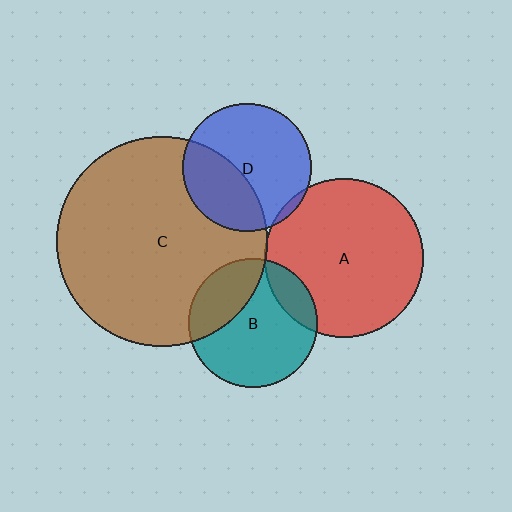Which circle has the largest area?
Circle C (brown).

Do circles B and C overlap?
Yes.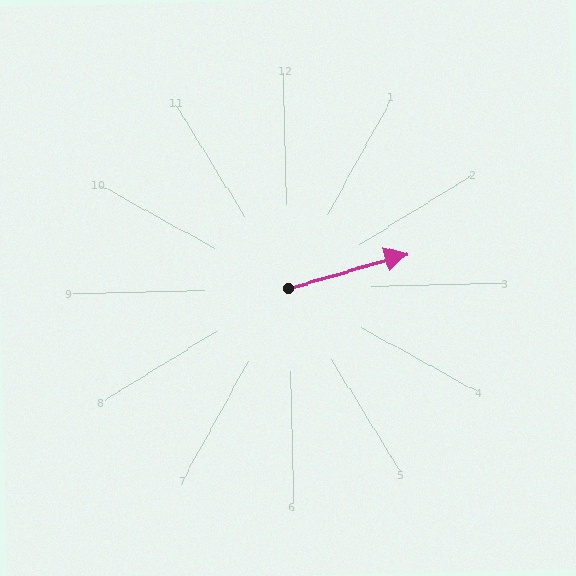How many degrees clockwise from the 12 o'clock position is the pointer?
Approximately 75 degrees.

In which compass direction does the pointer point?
East.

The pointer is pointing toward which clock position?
Roughly 3 o'clock.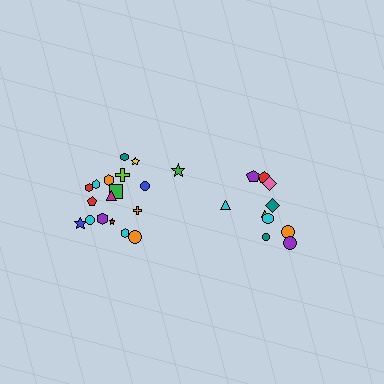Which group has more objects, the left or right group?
The left group.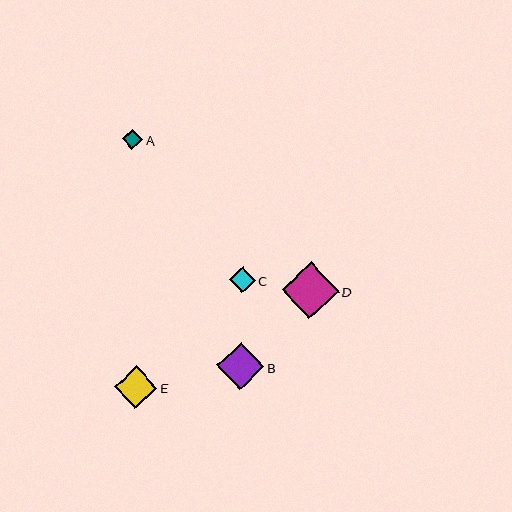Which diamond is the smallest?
Diamond A is the smallest with a size of approximately 20 pixels.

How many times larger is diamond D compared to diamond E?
Diamond D is approximately 1.3 times the size of diamond E.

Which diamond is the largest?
Diamond D is the largest with a size of approximately 57 pixels.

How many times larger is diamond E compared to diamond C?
Diamond E is approximately 1.7 times the size of diamond C.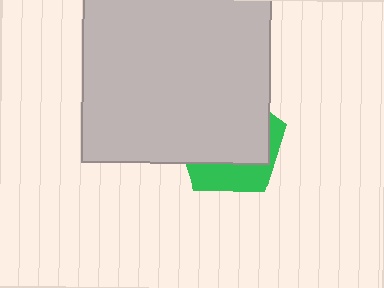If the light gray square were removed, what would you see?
You would see the complete green pentagon.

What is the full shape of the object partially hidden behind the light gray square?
The partially hidden object is a green pentagon.